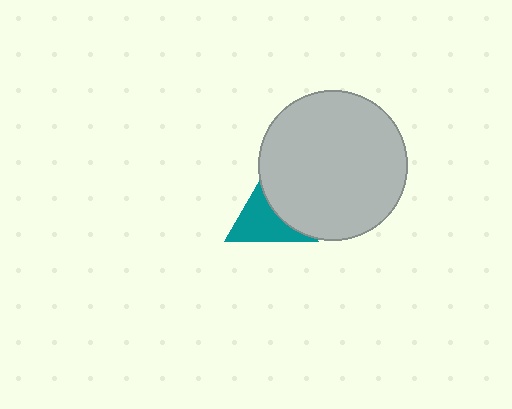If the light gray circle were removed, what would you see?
You would see the complete teal triangle.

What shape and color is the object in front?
The object in front is a light gray circle.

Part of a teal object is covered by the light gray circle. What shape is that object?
It is a triangle.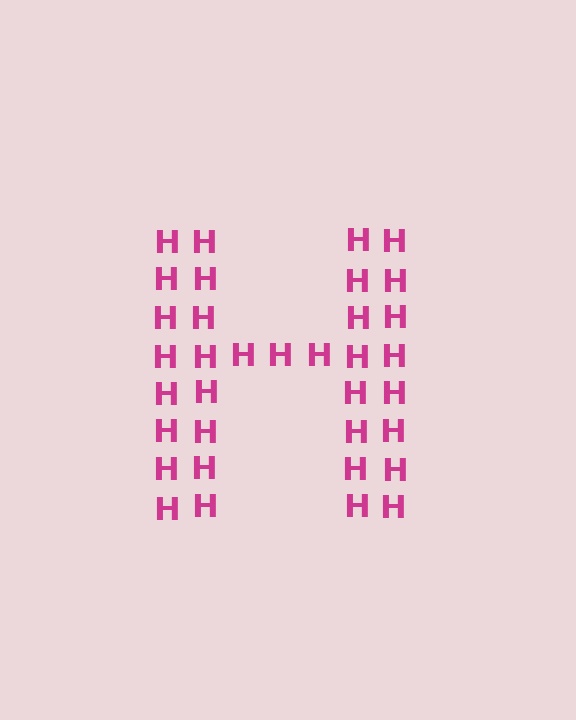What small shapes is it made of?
It is made of small letter H's.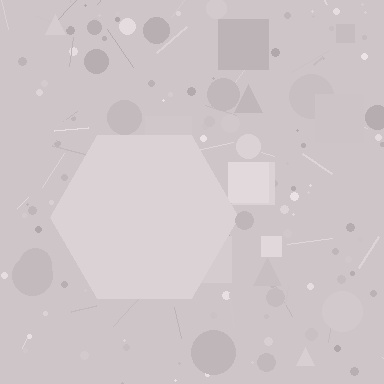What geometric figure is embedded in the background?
A hexagon is embedded in the background.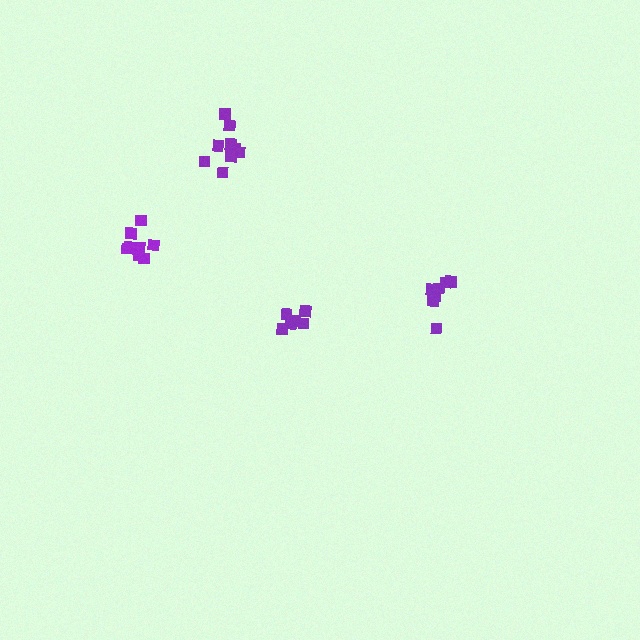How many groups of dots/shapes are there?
There are 4 groups.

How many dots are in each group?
Group 1: 6 dots, Group 2: 9 dots, Group 3: 7 dots, Group 4: 9 dots (31 total).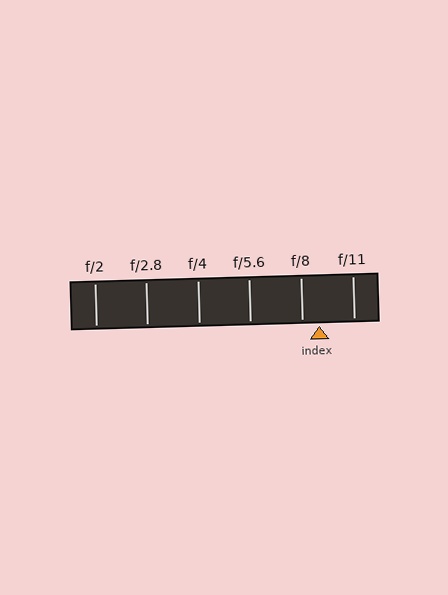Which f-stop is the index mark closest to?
The index mark is closest to f/8.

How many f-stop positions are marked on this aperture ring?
There are 6 f-stop positions marked.